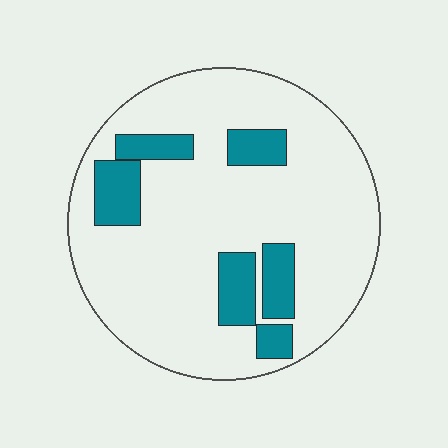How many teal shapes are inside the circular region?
6.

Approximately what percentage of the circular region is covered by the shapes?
Approximately 20%.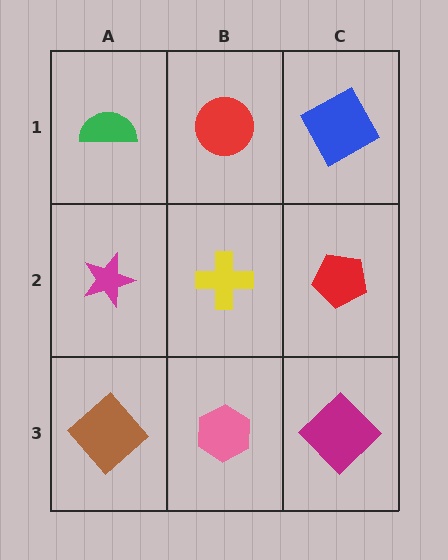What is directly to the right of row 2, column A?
A yellow cross.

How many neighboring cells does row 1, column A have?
2.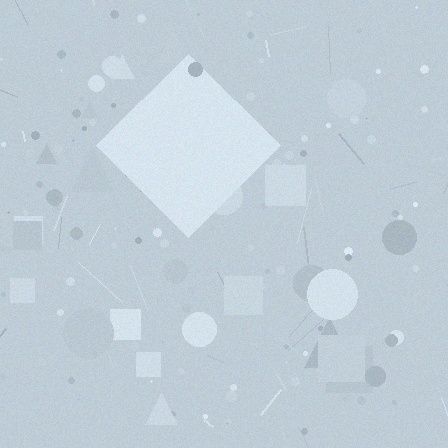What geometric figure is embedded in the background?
A diamond is embedded in the background.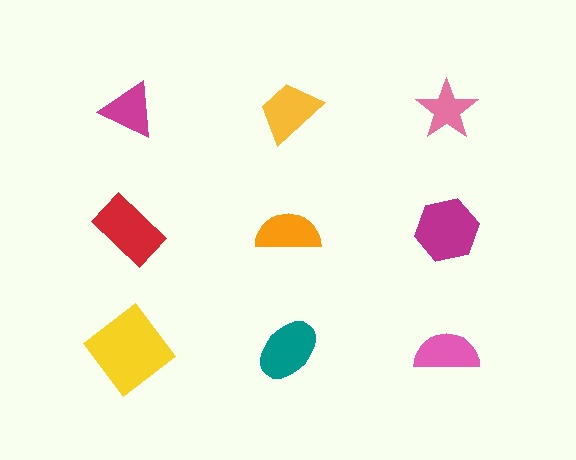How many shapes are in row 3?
3 shapes.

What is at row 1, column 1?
A magenta triangle.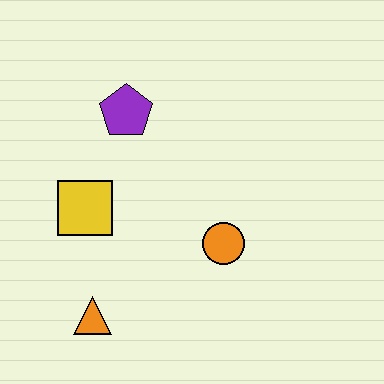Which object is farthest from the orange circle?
The purple pentagon is farthest from the orange circle.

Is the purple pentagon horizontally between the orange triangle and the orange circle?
Yes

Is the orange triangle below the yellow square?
Yes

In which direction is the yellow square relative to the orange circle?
The yellow square is to the left of the orange circle.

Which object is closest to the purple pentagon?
The yellow square is closest to the purple pentagon.